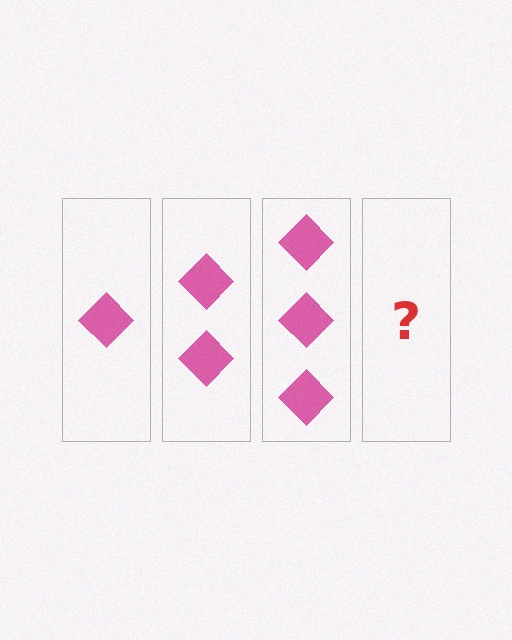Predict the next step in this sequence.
The next step is 4 diamonds.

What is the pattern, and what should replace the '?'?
The pattern is that each step adds one more diamond. The '?' should be 4 diamonds.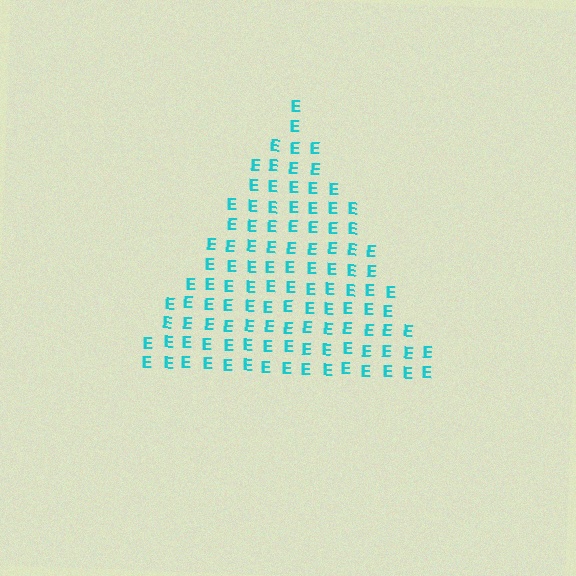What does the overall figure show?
The overall figure shows a triangle.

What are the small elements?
The small elements are letter E's.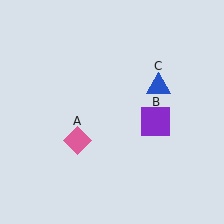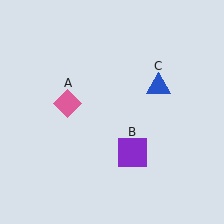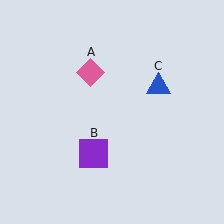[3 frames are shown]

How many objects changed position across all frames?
2 objects changed position: pink diamond (object A), purple square (object B).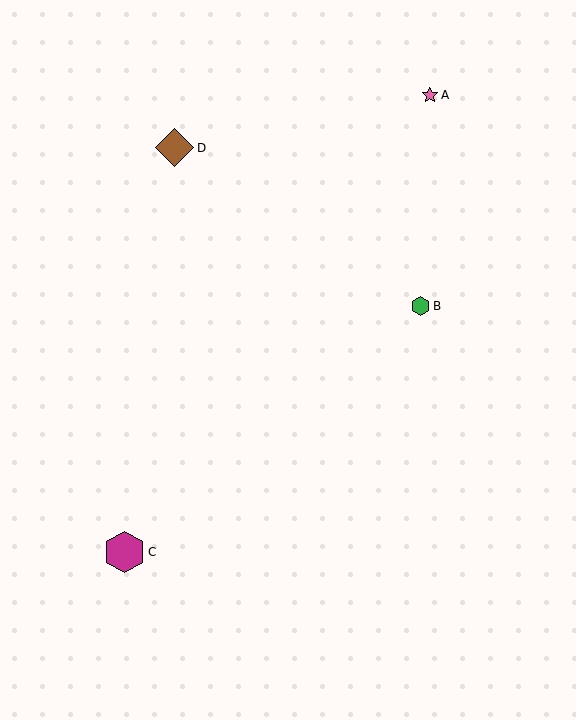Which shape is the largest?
The magenta hexagon (labeled C) is the largest.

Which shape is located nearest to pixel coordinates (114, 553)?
The magenta hexagon (labeled C) at (125, 552) is nearest to that location.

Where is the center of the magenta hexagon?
The center of the magenta hexagon is at (125, 552).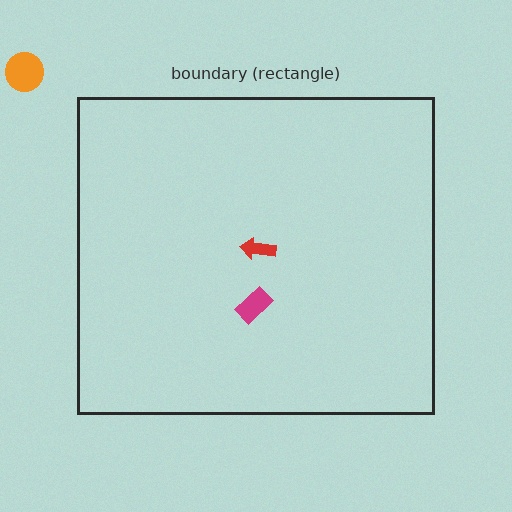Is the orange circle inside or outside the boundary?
Outside.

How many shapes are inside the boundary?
2 inside, 1 outside.